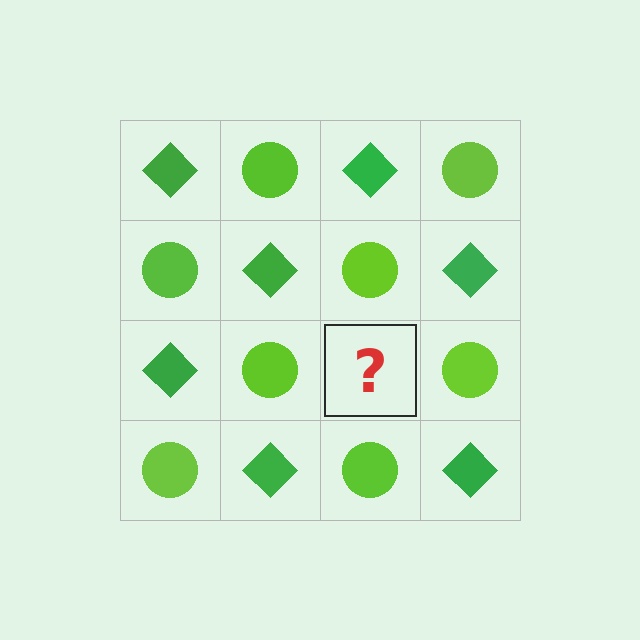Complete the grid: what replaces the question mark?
The question mark should be replaced with a green diamond.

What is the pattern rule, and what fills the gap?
The rule is that it alternates green diamond and lime circle in a checkerboard pattern. The gap should be filled with a green diamond.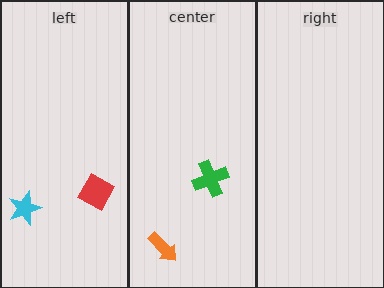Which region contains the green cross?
The center region.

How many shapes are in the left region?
2.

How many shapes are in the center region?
2.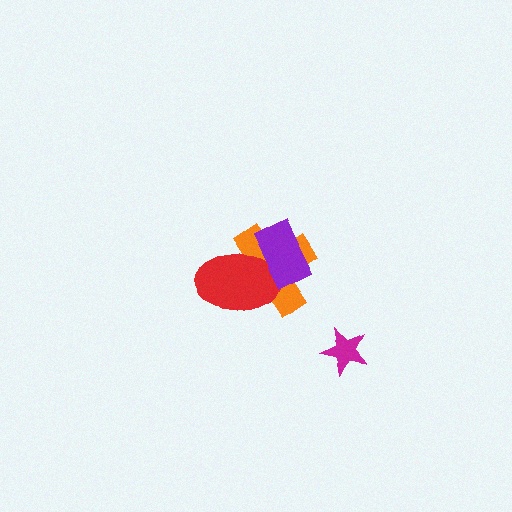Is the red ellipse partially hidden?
Yes, it is partially covered by another shape.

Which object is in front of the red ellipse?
The purple rectangle is in front of the red ellipse.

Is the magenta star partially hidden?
No, no other shape covers it.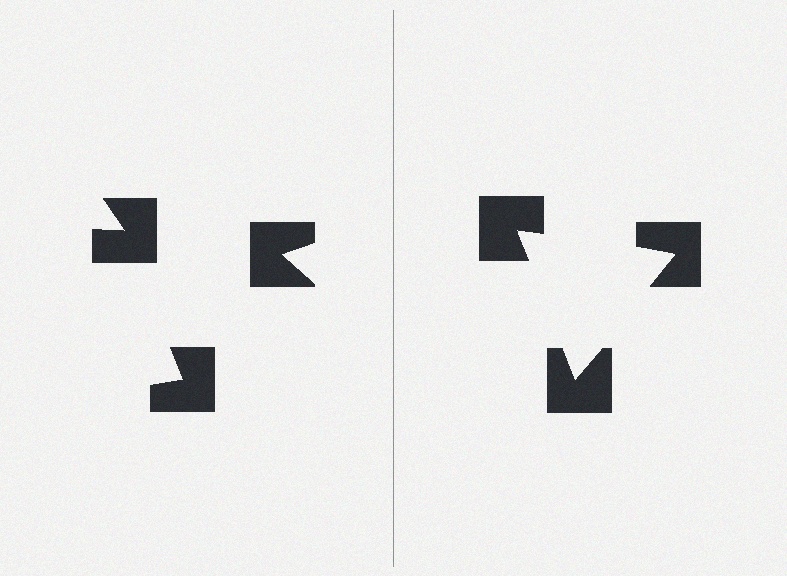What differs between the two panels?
The notched squares are positioned identically on both sides; only the wedge orientations differ. On the right they align to a triangle; on the left they are misaligned.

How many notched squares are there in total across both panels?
6 — 3 on each side.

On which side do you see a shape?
An illusory triangle appears on the right side. On the left side the wedge cuts are rotated, so no coherent shape forms.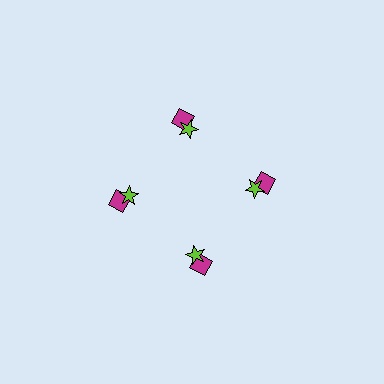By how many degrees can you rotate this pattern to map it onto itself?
The pattern maps onto itself every 90 degrees of rotation.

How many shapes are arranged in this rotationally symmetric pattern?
There are 8 shapes, arranged in 4 groups of 2.